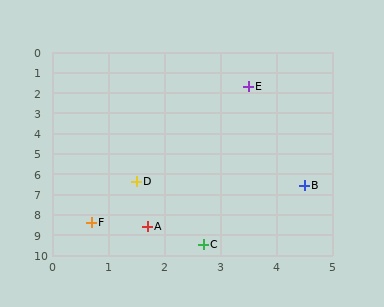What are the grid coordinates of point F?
Point F is at approximately (0.7, 8.4).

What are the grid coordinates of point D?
Point D is at approximately (1.5, 6.4).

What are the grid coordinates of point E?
Point E is at approximately (3.5, 1.7).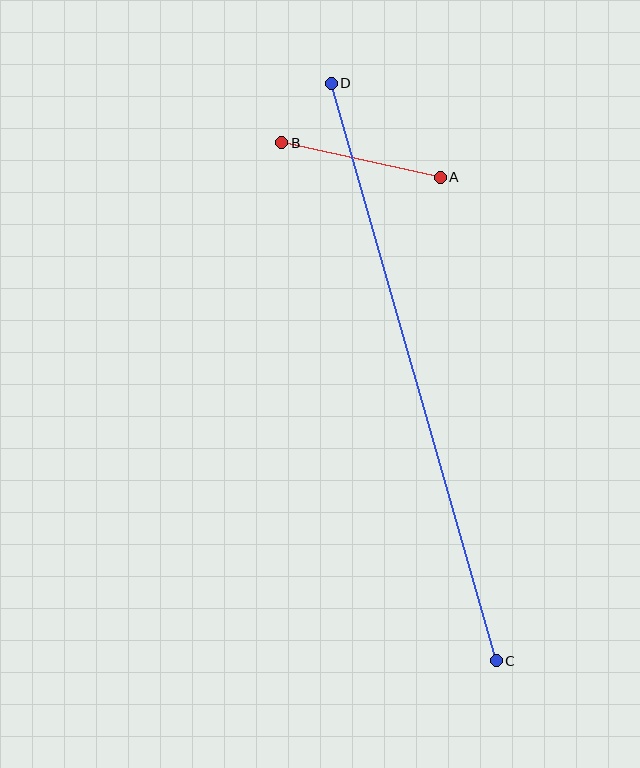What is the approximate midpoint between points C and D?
The midpoint is at approximately (414, 372) pixels.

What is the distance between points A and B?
The distance is approximately 162 pixels.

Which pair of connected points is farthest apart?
Points C and D are farthest apart.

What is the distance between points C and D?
The distance is approximately 600 pixels.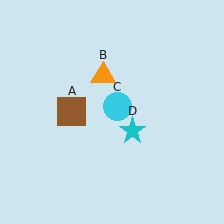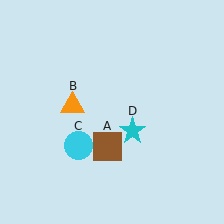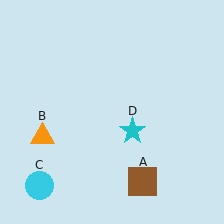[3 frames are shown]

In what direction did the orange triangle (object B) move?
The orange triangle (object B) moved down and to the left.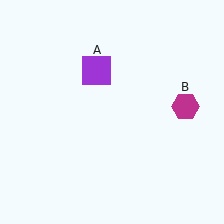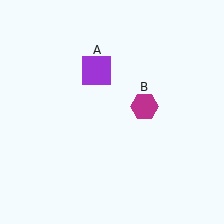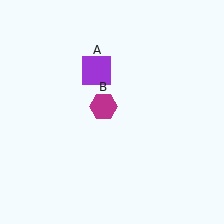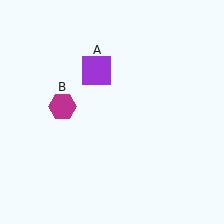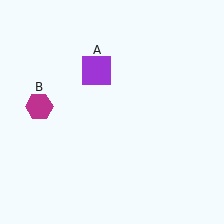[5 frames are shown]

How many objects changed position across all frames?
1 object changed position: magenta hexagon (object B).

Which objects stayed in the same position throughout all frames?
Purple square (object A) remained stationary.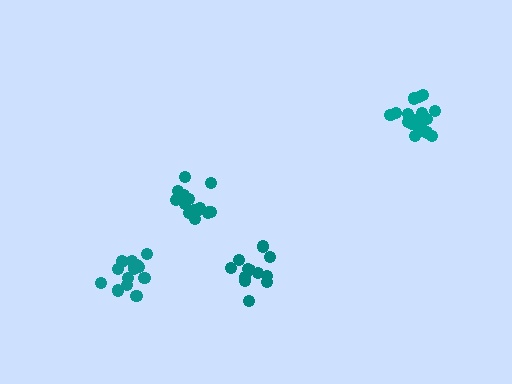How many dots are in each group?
Group 1: 17 dots, Group 2: 14 dots, Group 3: 12 dots, Group 4: 15 dots (58 total).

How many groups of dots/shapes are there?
There are 4 groups.